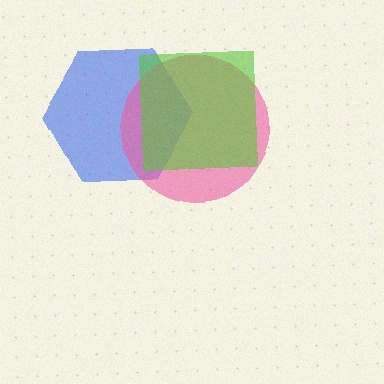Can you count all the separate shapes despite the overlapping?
Yes, there are 3 separate shapes.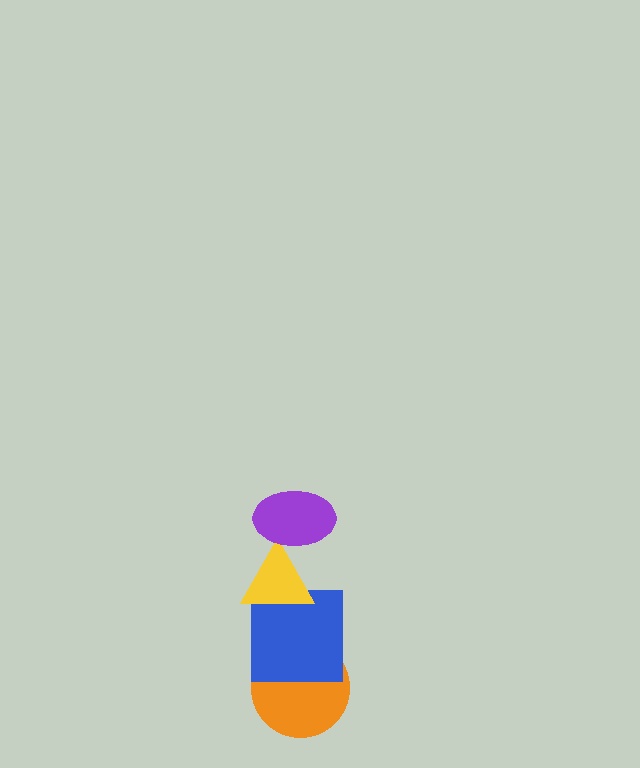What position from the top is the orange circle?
The orange circle is 4th from the top.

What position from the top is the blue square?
The blue square is 3rd from the top.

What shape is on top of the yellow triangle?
The purple ellipse is on top of the yellow triangle.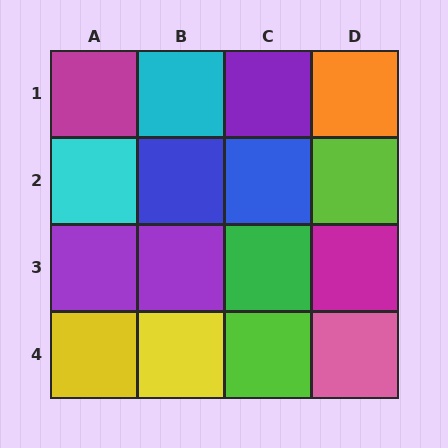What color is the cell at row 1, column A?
Magenta.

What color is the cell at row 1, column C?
Purple.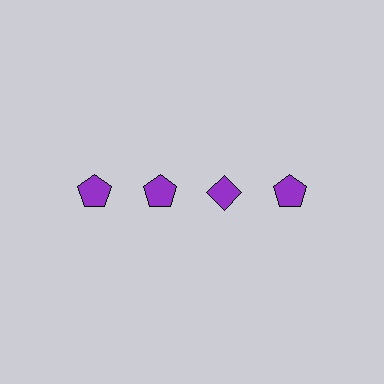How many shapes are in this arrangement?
There are 4 shapes arranged in a grid pattern.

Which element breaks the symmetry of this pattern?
The purple diamond in the top row, center column breaks the symmetry. All other shapes are purple pentagons.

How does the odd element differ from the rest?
It has a different shape: diamond instead of pentagon.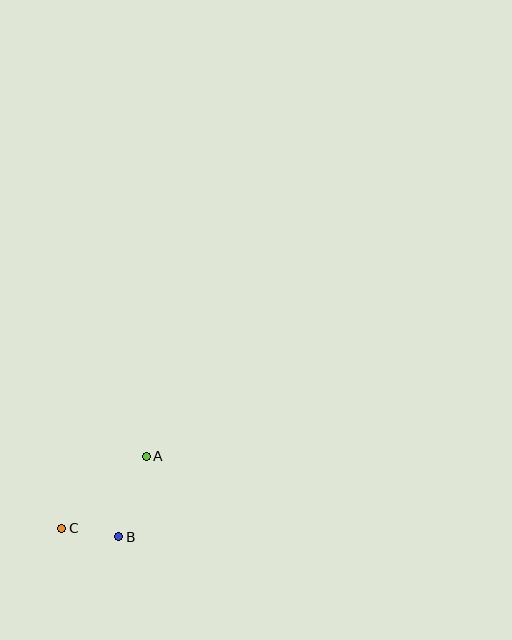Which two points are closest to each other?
Points B and C are closest to each other.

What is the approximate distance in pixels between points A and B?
The distance between A and B is approximately 85 pixels.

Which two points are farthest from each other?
Points A and C are farthest from each other.